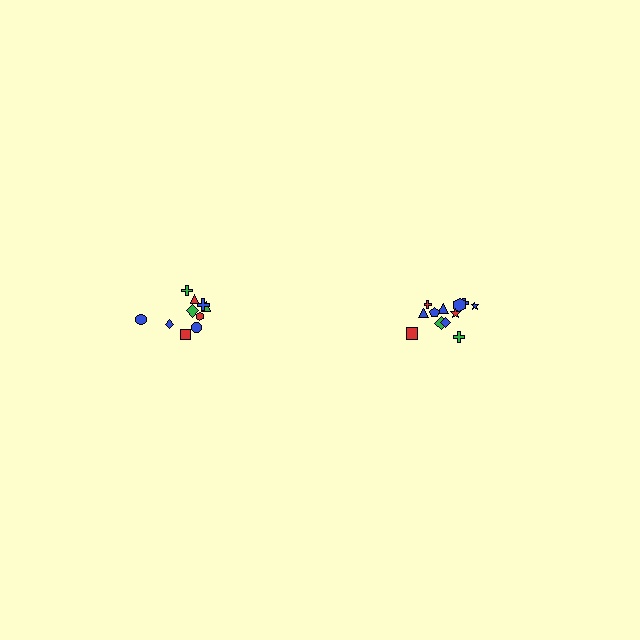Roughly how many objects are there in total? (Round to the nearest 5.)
Roughly 20 objects in total.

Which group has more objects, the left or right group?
The right group.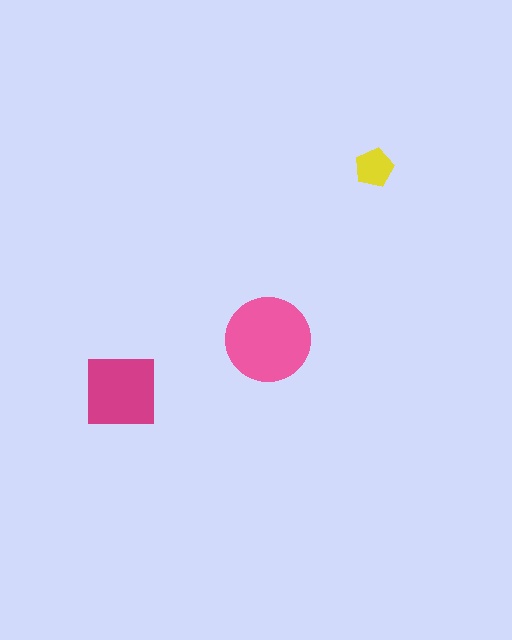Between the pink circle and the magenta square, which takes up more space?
The pink circle.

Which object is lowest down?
The magenta square is bottommost.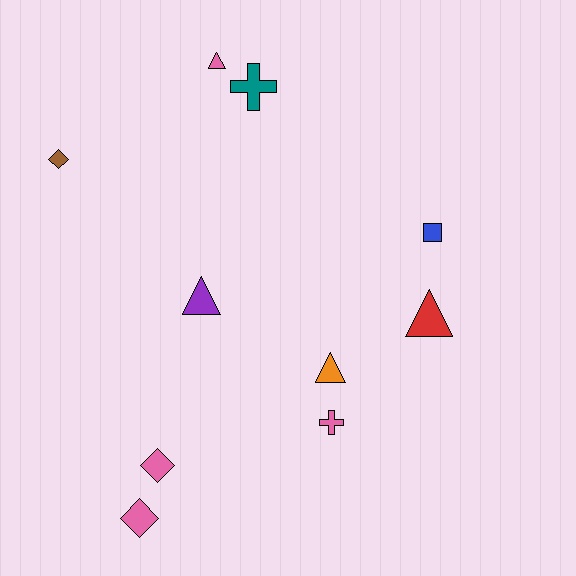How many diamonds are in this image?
There are 3 diamonds.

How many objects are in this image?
There are 10 objects.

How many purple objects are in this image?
There is 1 purple object.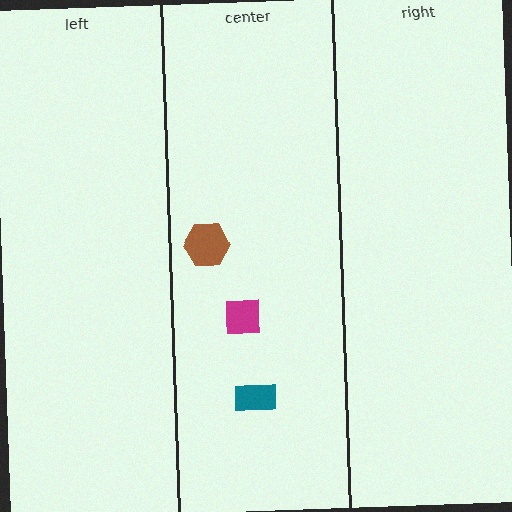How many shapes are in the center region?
3.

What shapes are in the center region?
The teal rectangle, the magenta square, the brown hexagon.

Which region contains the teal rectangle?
The center region.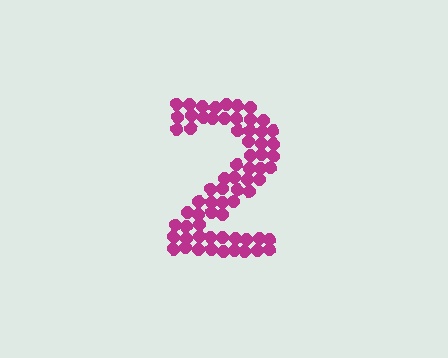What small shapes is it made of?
It is made of small circles.